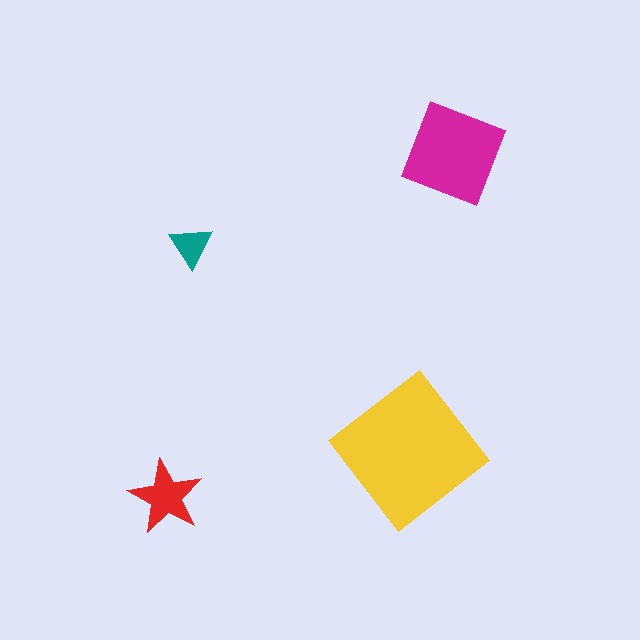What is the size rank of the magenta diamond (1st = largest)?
2nd.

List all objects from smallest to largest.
The teal triangle, the red star, the magenta diamond, the yellow diamond.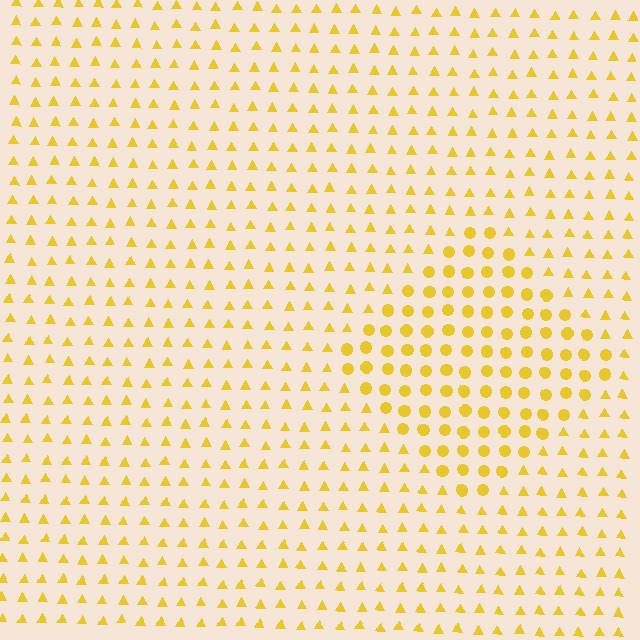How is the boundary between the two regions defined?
The boundary is defined by a change in element shape: circles inside vs. triangles outside. All elements share the same color and spacing.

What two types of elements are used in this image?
The image uses circles inside the diamond region and triangles outside it.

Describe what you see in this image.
The image is filled with small yellow elements arranged in a uniform grid. A diamond-shaped region contains circles, while the surrounding area contains triangles. The boundary is defined purely by the change in element shape.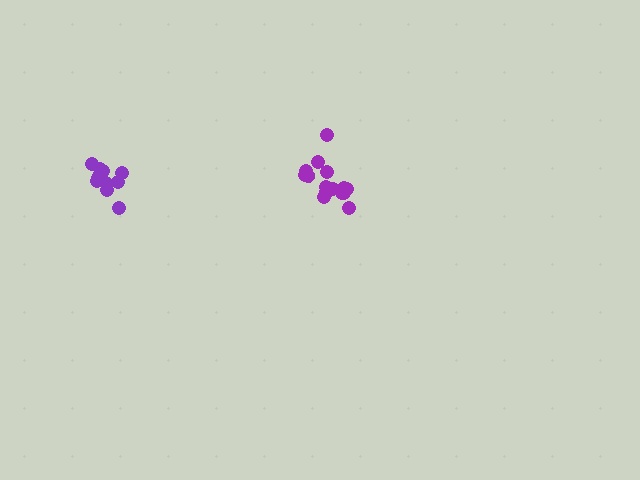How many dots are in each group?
Group 1: 12 dots, Group 2: 17 dots (29 total).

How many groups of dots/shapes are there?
There are 2 groups.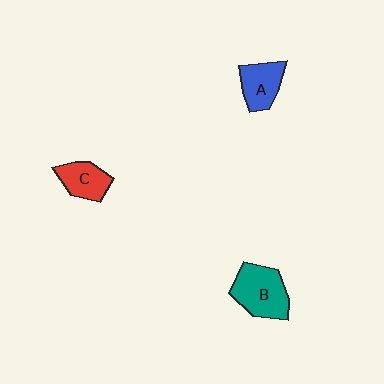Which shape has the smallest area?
Shape C (red).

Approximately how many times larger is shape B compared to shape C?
Approximately 1.5 times.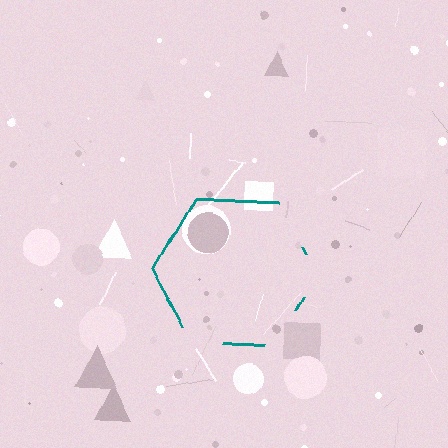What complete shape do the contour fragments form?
The contour fragments form a hexagon.